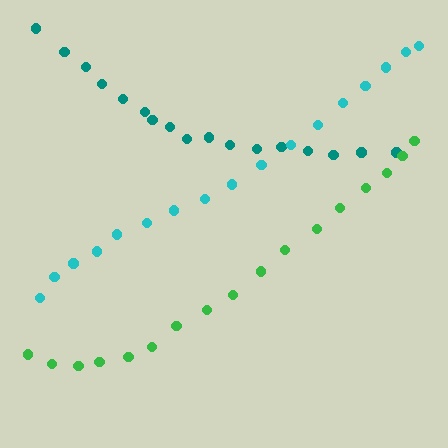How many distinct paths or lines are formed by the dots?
There are 3 distinct paths.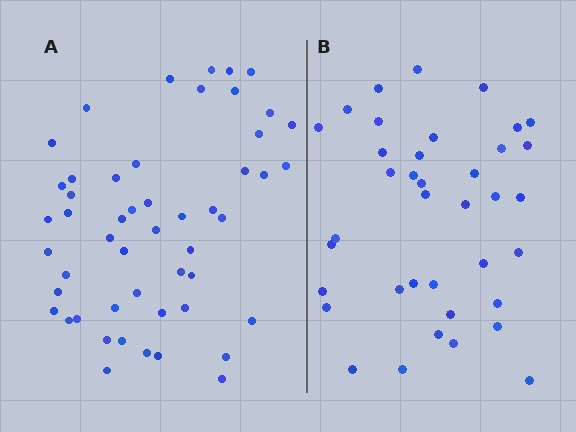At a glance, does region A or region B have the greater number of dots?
Region A (the left region) has more dots.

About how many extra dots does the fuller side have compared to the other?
Region A has approximately 15 more dots than region B.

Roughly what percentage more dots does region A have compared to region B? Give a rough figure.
About 35% more.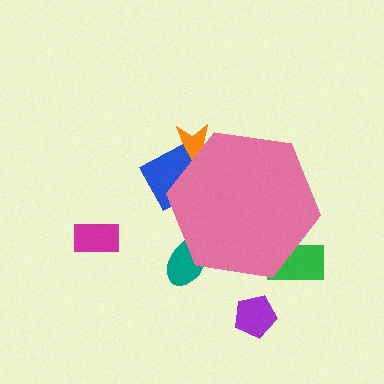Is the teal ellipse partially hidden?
Yes, the teal ellipse is partially hidden behind the pink hexagon.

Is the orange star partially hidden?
Yes, the orange star is partially hidden behind the pink hexagon.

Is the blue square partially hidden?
Yes, the blue square is partially hidden behind the pink hexagon.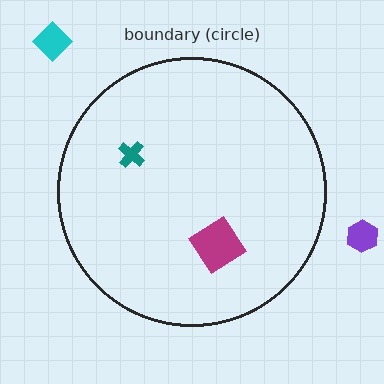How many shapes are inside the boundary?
2 inside, 2 outside.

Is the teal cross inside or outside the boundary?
Inside.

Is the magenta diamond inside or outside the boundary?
Inside.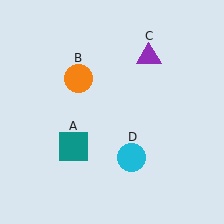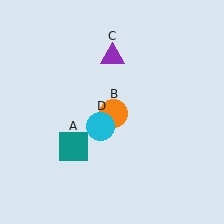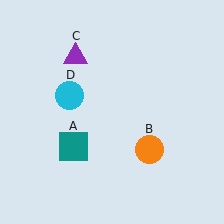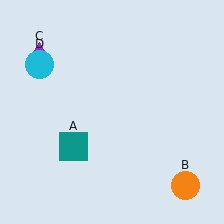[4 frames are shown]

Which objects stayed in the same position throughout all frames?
Teal square (object A) remained stationary.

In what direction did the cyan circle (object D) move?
The cyan circle (object D) moved up and to the left.